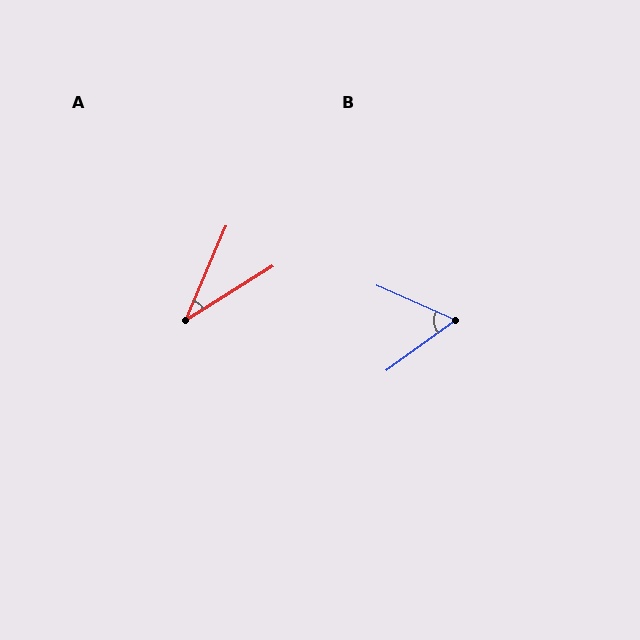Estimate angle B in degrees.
Approximately 60 degrees.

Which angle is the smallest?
A, at approximately 35 degrees.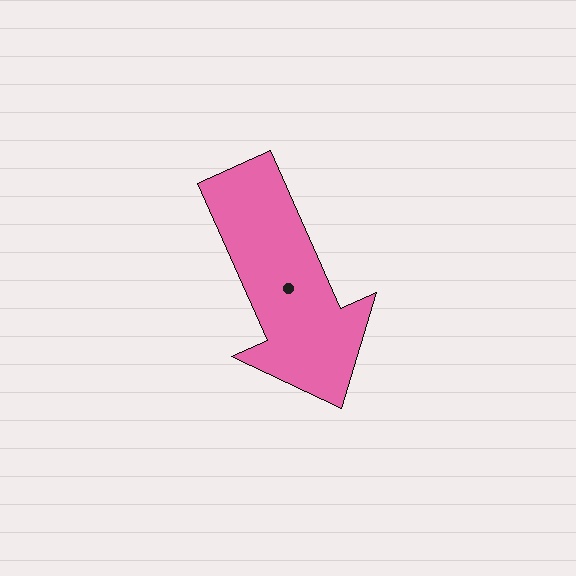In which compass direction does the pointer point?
Southeast.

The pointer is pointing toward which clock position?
Roughly 5 o'clock.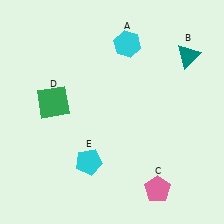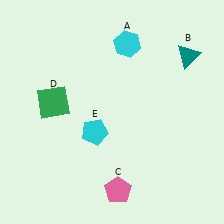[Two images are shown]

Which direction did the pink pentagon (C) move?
The pink pentagon (C) moved left.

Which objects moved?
The objects that moved are: the pink pentagon (C), the cyan pentagon (E).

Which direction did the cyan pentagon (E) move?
The cyan pentagon (E) moved up.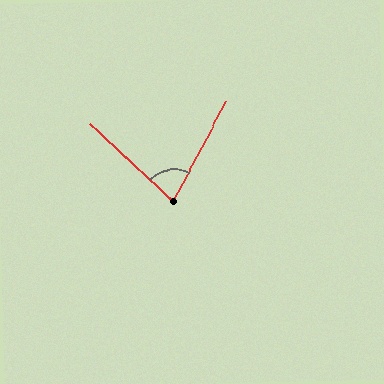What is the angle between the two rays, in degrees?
Approximately 75 degrees.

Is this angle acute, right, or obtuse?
It is acute.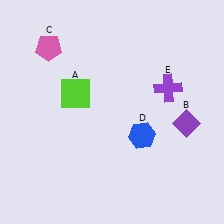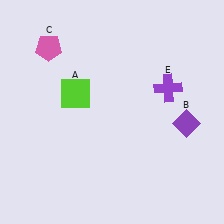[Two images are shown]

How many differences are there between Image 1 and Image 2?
There is 1 difference between the two images.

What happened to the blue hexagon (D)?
The blue hexagon (D) was removed in Image 2. It was in the bottom-right area of Image 1.